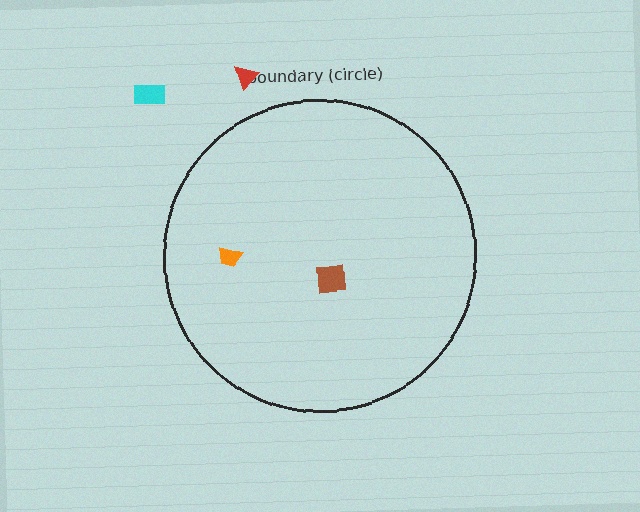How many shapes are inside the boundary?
2 inside, 2 outside.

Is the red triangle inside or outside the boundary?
Outside.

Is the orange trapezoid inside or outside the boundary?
Inside.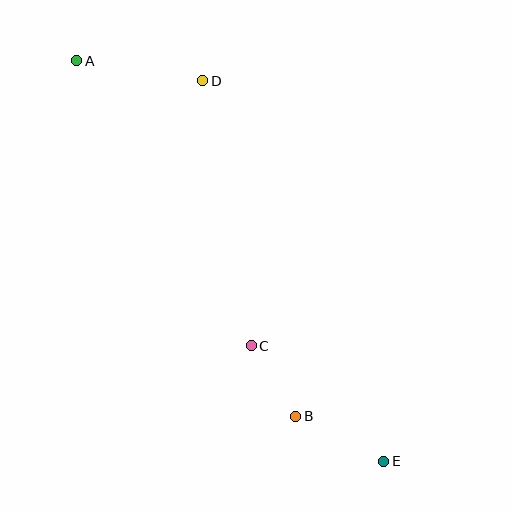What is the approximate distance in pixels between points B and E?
The distance between B and E is approximately 99 pixels.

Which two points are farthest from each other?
Points A and E are farthest from each other.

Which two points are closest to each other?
Points B and C are closest to each other.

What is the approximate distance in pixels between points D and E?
The distance between D and E is approximately 421 pixels.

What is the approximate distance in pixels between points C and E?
The distance between C and E is approximately 175 pixels.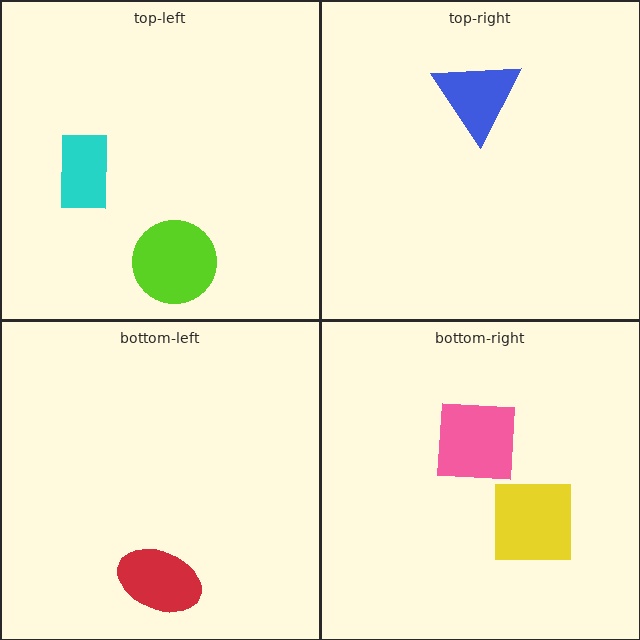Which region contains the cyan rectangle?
The top-left region.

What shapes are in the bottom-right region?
The yellow square, the pink square.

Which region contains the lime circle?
The top-left region.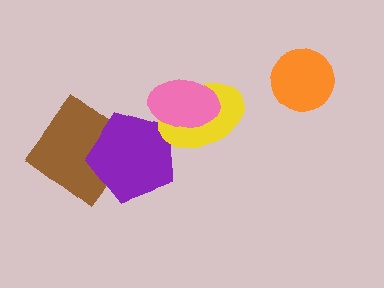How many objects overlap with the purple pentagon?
3 objects overlap with the purple pentagon.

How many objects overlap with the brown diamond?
1 object overlaps with the brown diamond.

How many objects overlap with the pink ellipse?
2 objects overlap with the pink ellipse.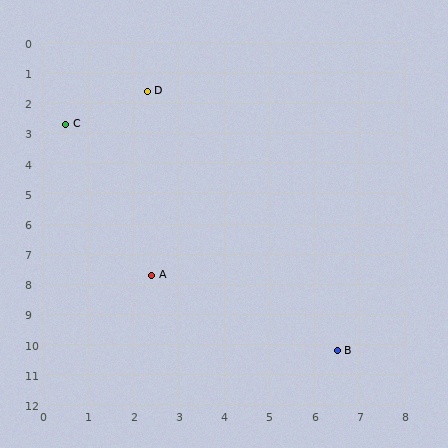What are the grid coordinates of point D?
Point D is at approximately (2.3, 1.6).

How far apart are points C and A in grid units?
Points C and A are about 5.3 grid units apart.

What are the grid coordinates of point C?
Point C is at approximately (0.5, 2.7).